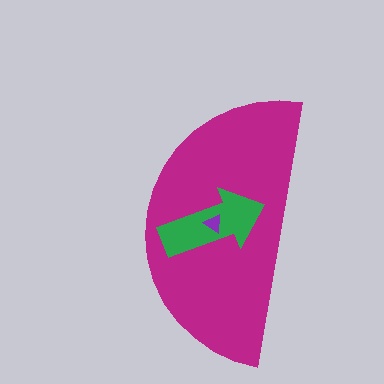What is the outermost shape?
The magenta semicircle.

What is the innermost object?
The purple triangle.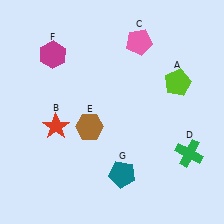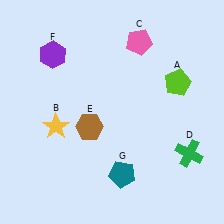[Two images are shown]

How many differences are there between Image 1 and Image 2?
There are 2 differences between the two images.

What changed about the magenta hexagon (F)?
In Image 1, F is magenta. In Image 2, it changed to purple.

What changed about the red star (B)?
In Image 1, B is red. In Image 2, it changed to yellow.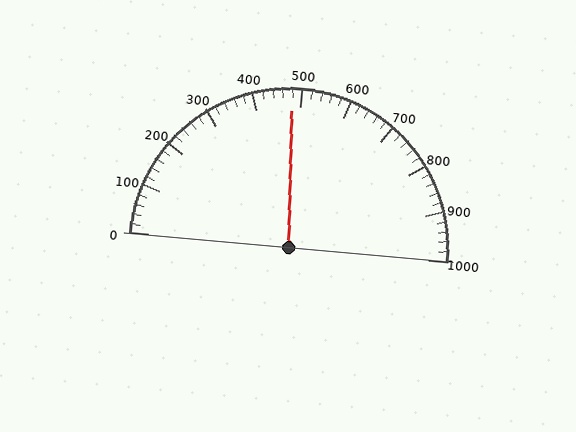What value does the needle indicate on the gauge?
The needle indicates approximately 480.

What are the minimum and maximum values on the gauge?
The gauge ranges from 0 to 1000.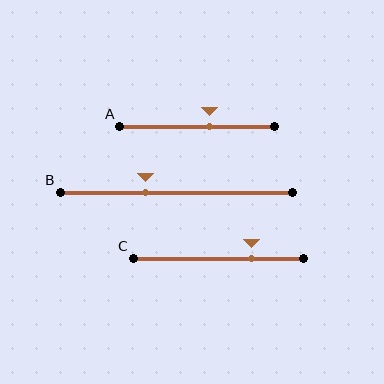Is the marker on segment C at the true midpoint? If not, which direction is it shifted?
No, the marker on segment C is shifted to the right by about 20% of the segment length.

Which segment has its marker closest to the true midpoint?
Segment A has its marker closest to the true midpoint.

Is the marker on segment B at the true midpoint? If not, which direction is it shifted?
No, the marker on segment B is shifted to the left by about 13% of the segment length.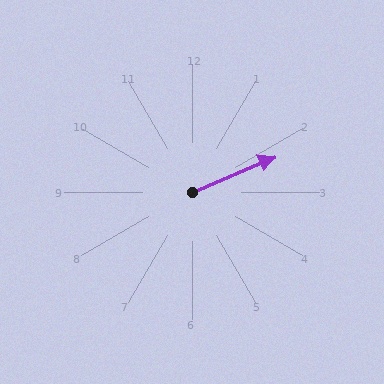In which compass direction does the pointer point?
Northeast.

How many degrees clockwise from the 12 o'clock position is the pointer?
Approximately 67 degrees.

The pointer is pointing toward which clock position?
Roughly 2 o'clock.